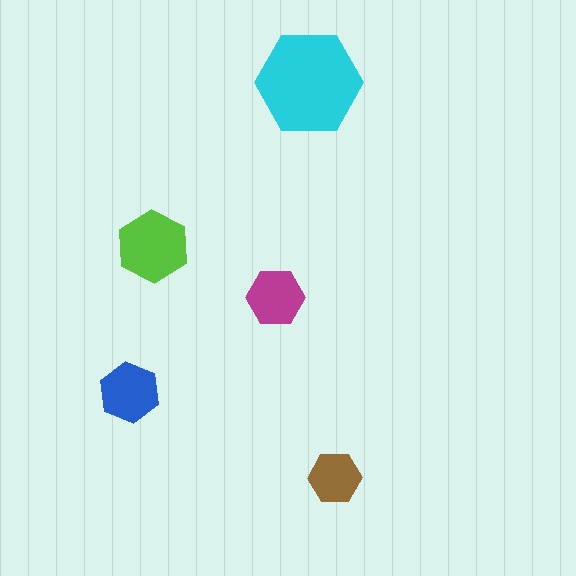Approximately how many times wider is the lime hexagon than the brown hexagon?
About 1.5 times wider.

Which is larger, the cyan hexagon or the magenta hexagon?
The cyan one.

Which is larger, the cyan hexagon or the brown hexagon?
The cyan one.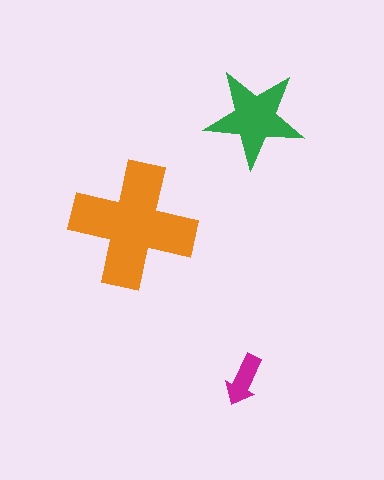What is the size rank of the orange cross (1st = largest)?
1st.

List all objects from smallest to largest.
The magenta arrow, the green star, the orange cross.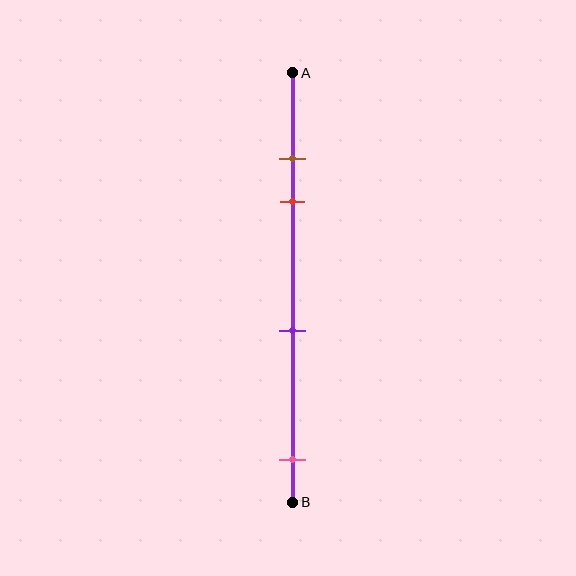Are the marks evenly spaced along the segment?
No, the marks are not evenly spaced.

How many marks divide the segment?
There are 4 marks dividing the segment.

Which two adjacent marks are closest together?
The brown and red marks are the closest adjacent pair.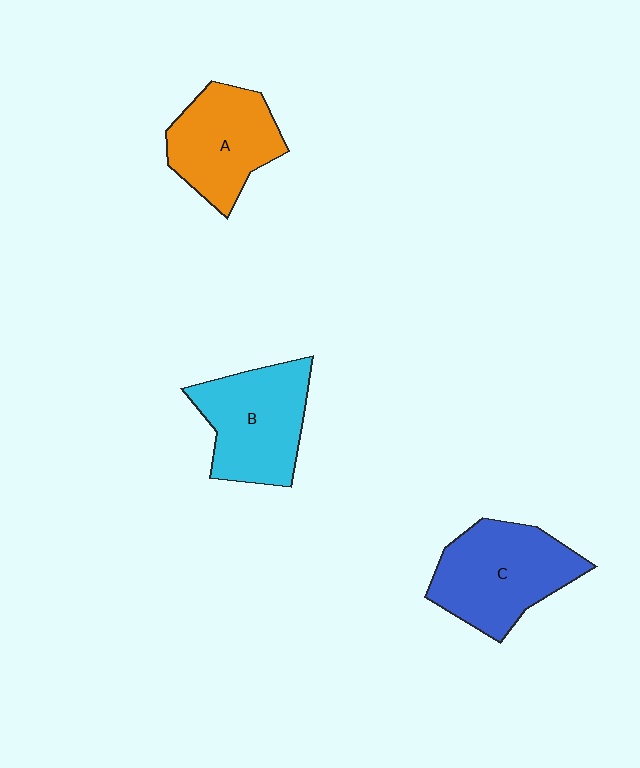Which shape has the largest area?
Shape C (blue).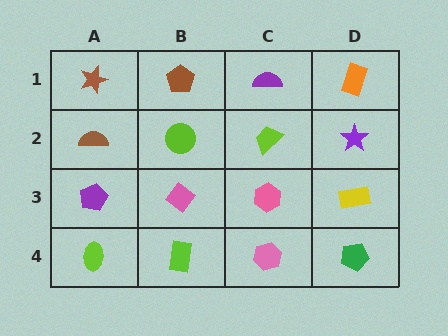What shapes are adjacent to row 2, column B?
A brown pentagon (row 1, column B), a pink diamond (row 3, column B), a brown semicircle (row 2, column A), a lime trapezoid (row 2, column C).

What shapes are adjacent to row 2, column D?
An orange rectangle (row 1, column D), a yellow rectangle (row 3, column D), a lime trapezoid (row 2, column C).